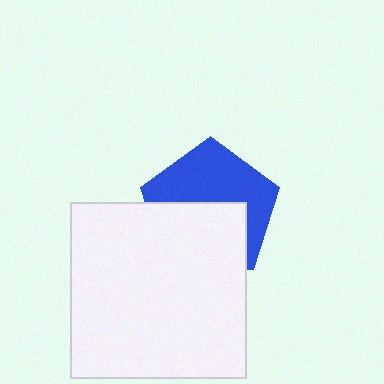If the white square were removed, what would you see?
You would see the complete blue pentagon.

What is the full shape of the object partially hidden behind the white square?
The partially hidden object is a blue pentagon.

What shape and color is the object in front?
The object in front is a white square.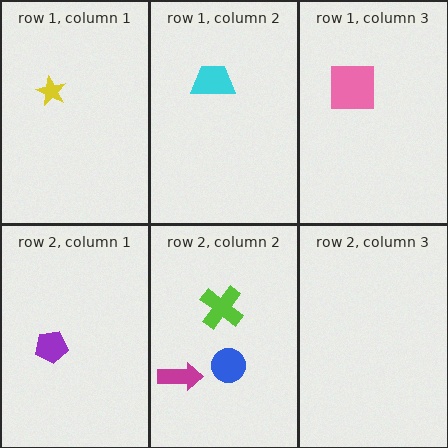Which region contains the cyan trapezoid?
The row 1, column 2 region.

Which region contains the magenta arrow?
The row 2, column 2 region.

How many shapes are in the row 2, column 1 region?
1.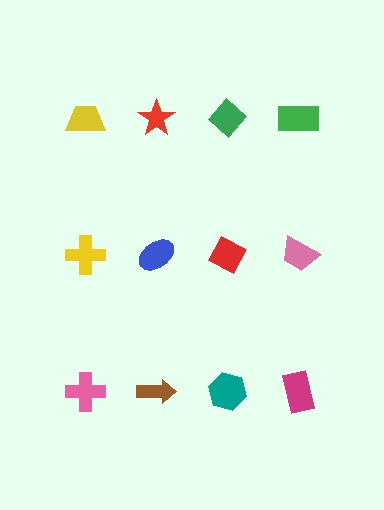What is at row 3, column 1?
A pink cross.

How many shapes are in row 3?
4 shapes.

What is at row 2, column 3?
A red diamond.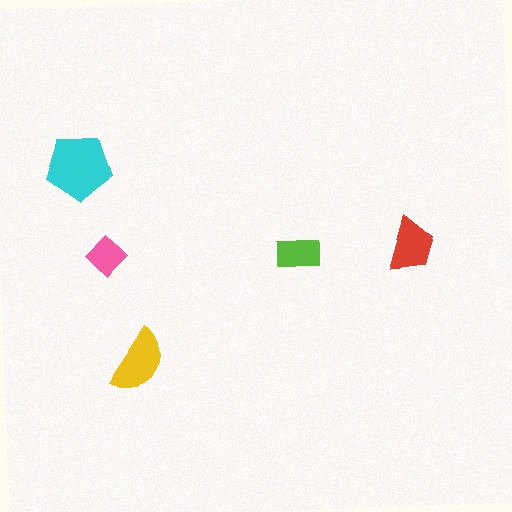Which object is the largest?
The cyan pentagon.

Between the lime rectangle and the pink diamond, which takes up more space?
The lime rectangle.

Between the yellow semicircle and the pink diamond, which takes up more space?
The yellow semicircle.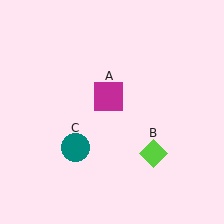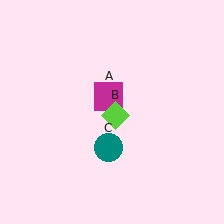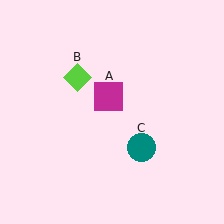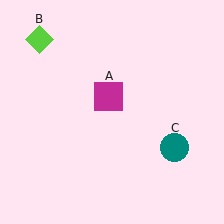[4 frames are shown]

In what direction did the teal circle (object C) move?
The teal circle (object C) moved right.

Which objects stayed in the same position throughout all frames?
Magenta square (object A) remained stationary.